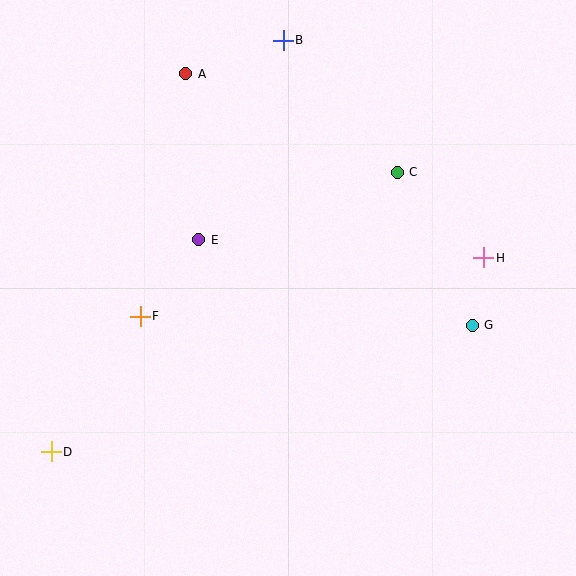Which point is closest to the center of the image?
Point E at (199, 240) is closest to the center.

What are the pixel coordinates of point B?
Point B is at (283, 40).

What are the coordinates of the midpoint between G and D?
The midpoint between G and D is at (262, 389).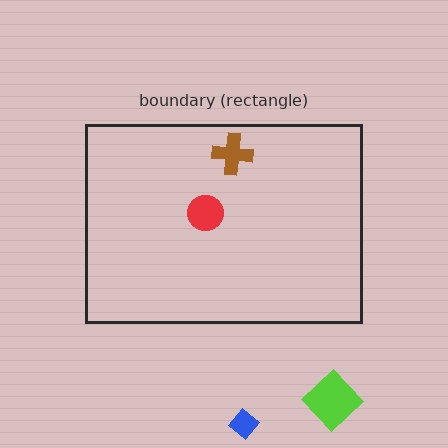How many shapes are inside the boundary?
2 inside, 2 outside.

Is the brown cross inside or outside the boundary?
Inside.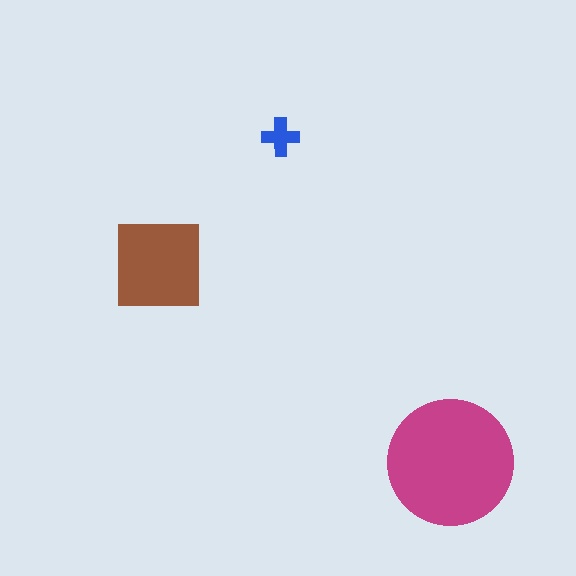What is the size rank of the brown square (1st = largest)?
2nd.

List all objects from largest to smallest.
The magenta circle, the brown square, the blue cross.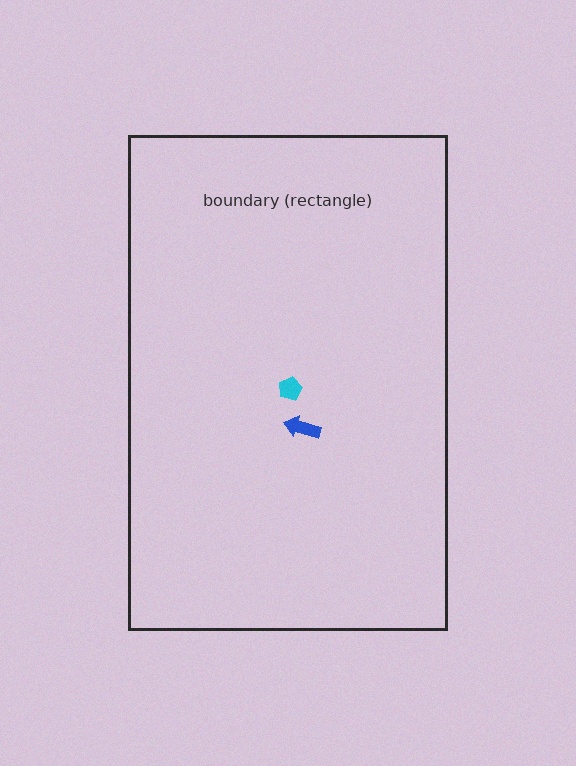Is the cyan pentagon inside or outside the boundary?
Inside.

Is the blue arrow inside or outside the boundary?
Inside.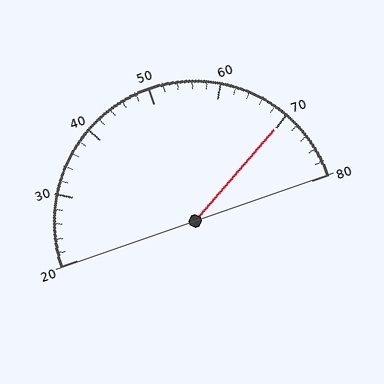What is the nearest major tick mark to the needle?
The nearest major tick mark is 70.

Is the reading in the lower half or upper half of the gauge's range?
The reading is in the upper half of the range (20 to 80).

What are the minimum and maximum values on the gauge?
The gauge ranges from 20 to 80.